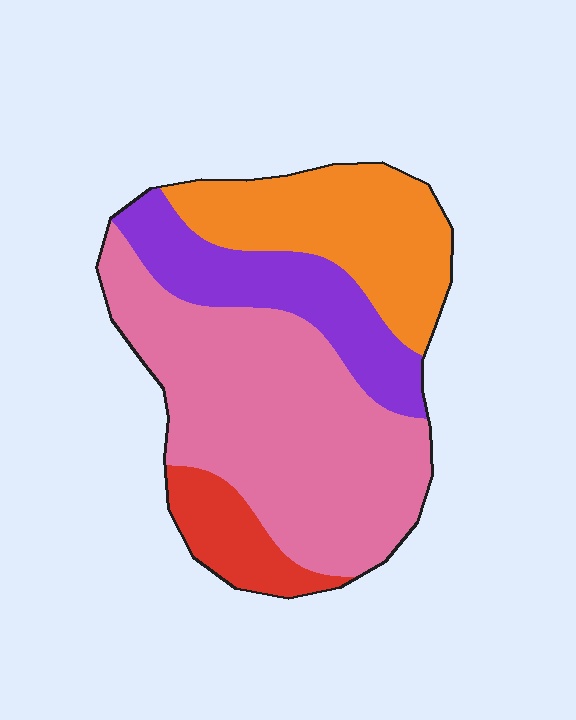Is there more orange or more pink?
Pink.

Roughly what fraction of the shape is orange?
Orange takes up between a sixth and a third of the shape.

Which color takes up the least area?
Red, at roughly 10%.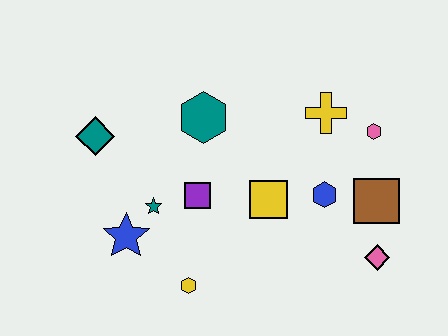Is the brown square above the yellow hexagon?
Yes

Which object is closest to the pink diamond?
The brown square is closest to the pink diamond.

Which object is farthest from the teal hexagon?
The pink diamond is farthest from the teal hexagon.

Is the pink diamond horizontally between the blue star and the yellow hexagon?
No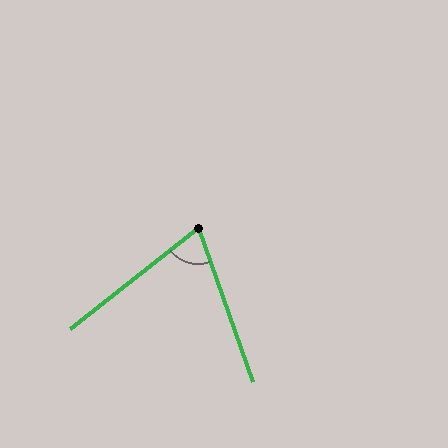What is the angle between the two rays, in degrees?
Approximately 71 degrees.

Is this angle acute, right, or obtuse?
It is acute.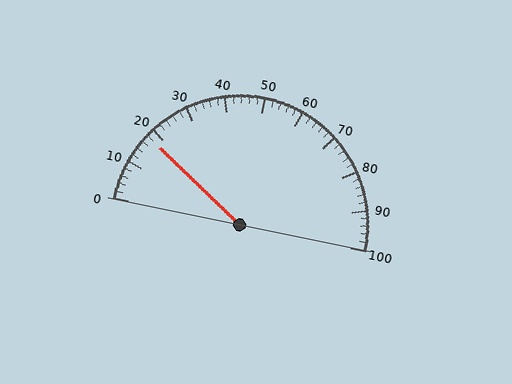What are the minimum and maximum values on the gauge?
The gauge ranges from 0 to 100.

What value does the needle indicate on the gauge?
The needle indicates approximately 18.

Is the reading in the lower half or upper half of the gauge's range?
The reading is in the lower half of the range (0 to 100).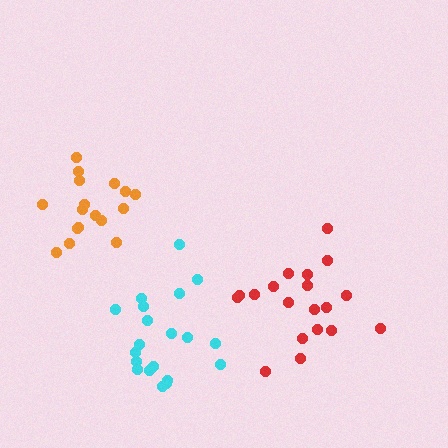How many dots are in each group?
Group 1: 17 dots, Group 2: 19 dots, Group 3: 20 dots (56 total).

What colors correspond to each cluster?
The clusters are colored: orange, red, cyan.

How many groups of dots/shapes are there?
There are 3 groups.